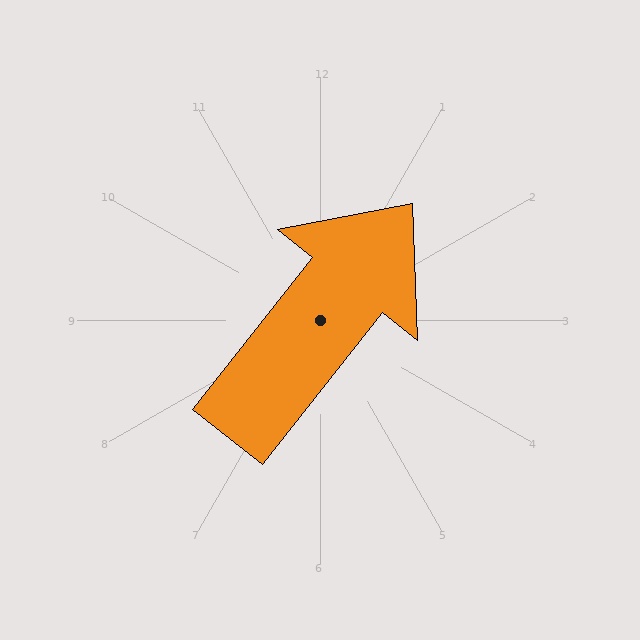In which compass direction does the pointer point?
Northeast.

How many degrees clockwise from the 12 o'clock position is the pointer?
Approximately 38 degrees.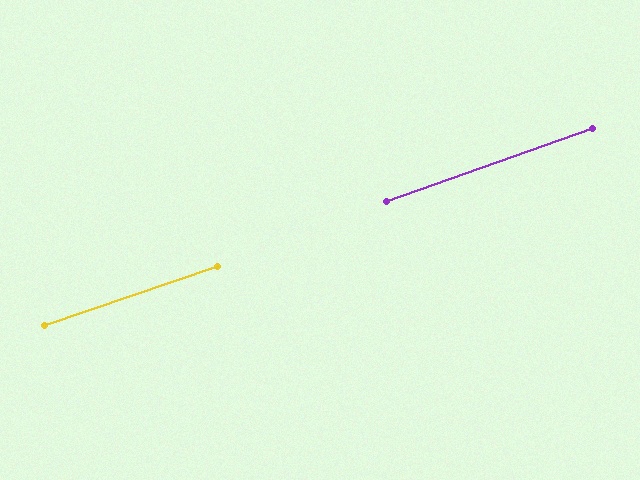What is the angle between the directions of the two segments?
Approximately 1 degree.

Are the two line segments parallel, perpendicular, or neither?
Parallel — their directions differ by only 0.6°.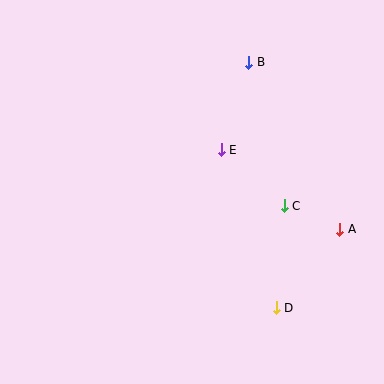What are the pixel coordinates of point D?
Point D is at (276, 308).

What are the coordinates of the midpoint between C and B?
The midpoint between C and B is at (266, 134).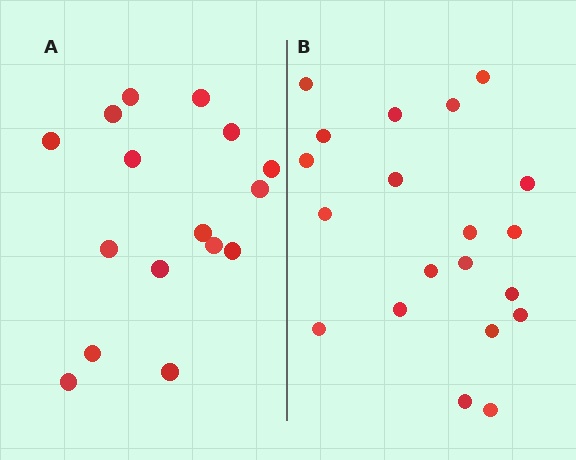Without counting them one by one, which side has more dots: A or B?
Region B (the right region) has more dots.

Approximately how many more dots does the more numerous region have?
Region B has about 4 more dots than region A.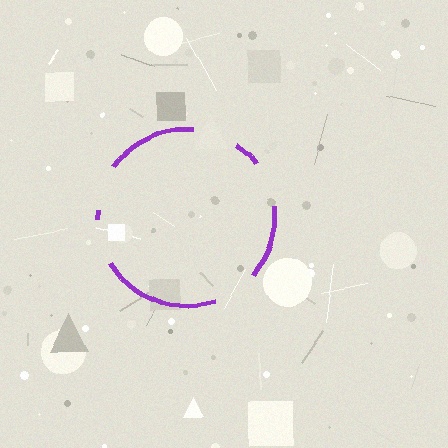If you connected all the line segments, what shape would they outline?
They would outline a circle.